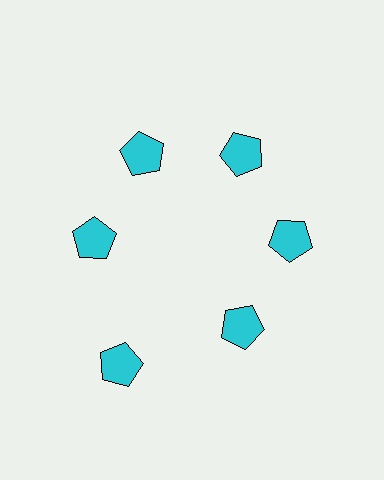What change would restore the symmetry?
The symmetry would be restored by moving it inward, back onto the ring so that all 6 pentagons sit at equal angles and equal distance from the center.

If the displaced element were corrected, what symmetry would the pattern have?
It would have 6-fold rotational symmetry — the pattern would map onto itself every 60 degrees.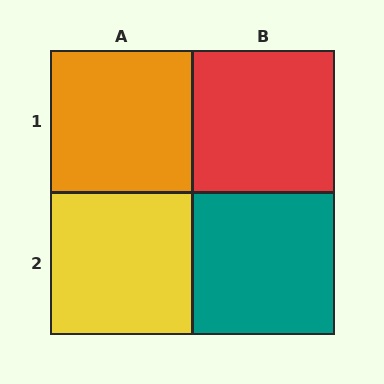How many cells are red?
1 cell is red.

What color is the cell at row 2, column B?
Teal.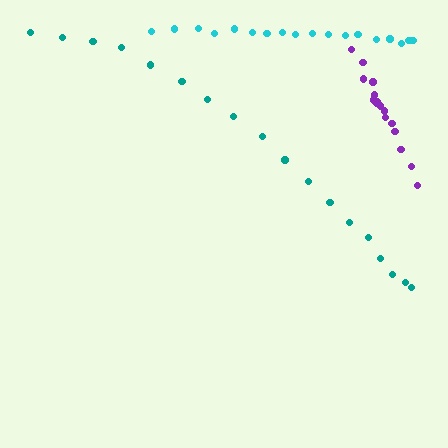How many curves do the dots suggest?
There are 3 distinct paths.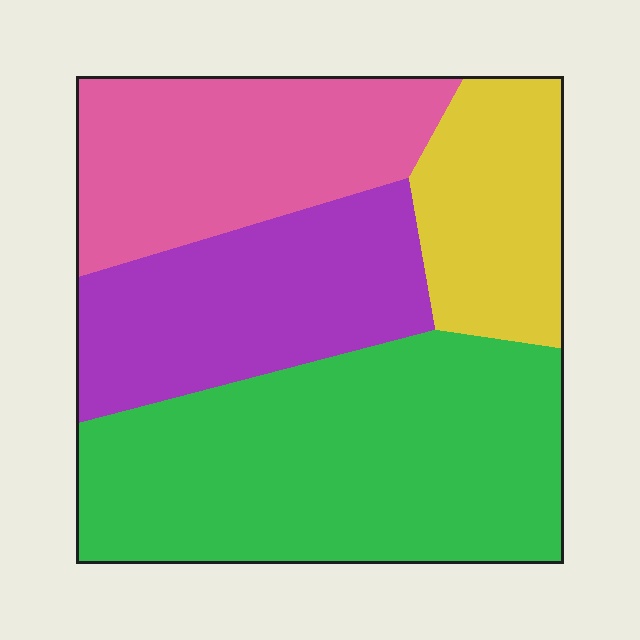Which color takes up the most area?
Green, at roughly 40%.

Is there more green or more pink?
Green.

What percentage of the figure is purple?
Purple covers roughly 20% of the figure.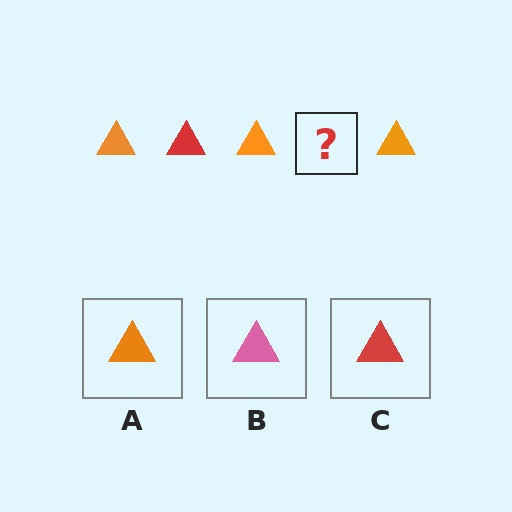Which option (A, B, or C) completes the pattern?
C.